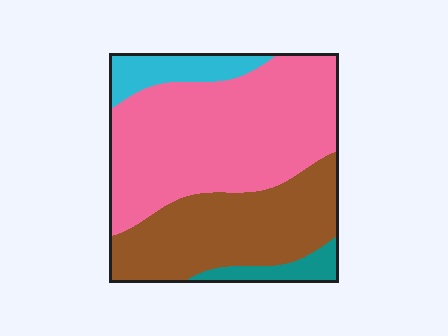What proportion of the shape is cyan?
Cyan takes up less than a sixth of the shape.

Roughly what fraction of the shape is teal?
Teal takes up less than a sixth of the shape.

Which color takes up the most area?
Pink, at roughly 50%.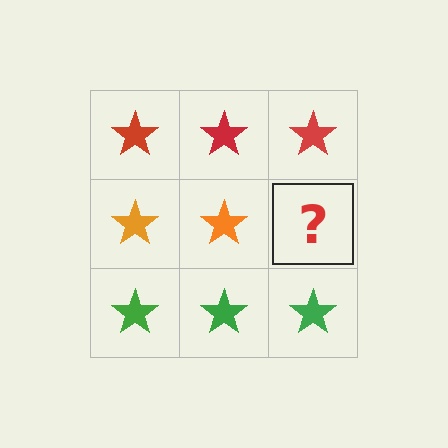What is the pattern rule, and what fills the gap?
The rule is that each row has a consistent color. The gap should be filled with an orange star.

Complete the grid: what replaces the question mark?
The question mark should be replaced with an orange star.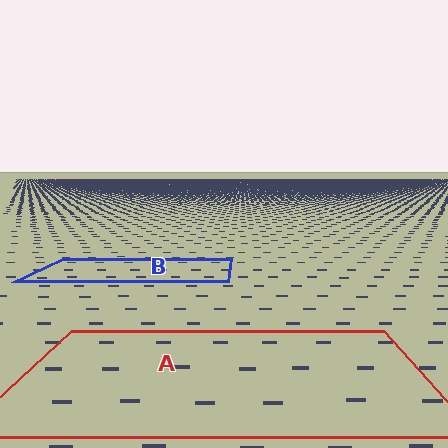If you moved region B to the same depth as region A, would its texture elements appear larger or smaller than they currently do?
They would appear larger. At a closer depth, the same texture elements are projected at a bigger on-screen size.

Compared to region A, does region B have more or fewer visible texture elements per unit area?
Region B has more texture elements per unit area — they are packed more densely because it is farther away.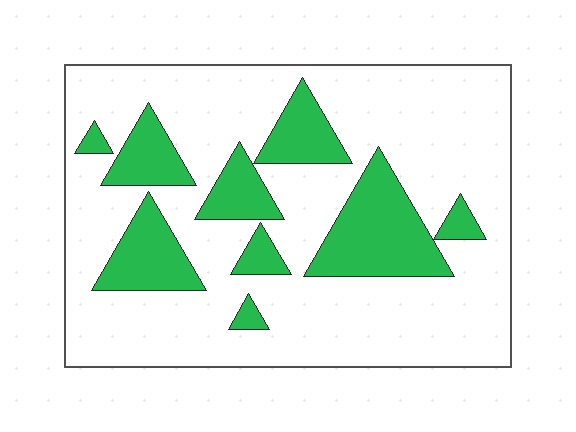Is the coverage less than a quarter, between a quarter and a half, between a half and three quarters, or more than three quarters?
Less than a quarter.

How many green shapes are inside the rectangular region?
9.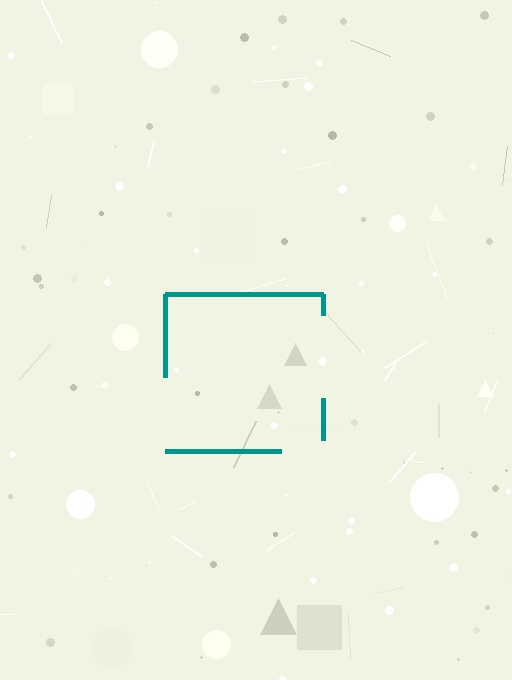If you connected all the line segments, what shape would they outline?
They would outline a square.